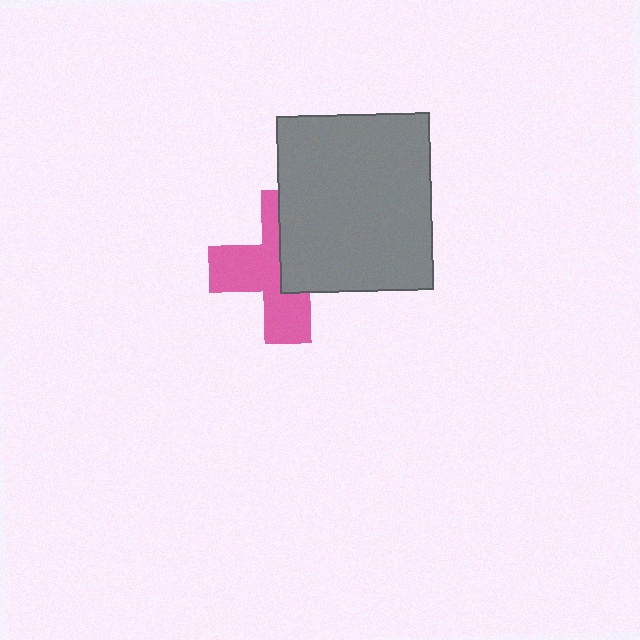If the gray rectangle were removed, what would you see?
You would see the complete pink cross.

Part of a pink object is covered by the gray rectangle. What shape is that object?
It is a cross.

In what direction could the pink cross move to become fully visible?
The pink cross could move left. That would shift it out from behind the gray rectangle entirely.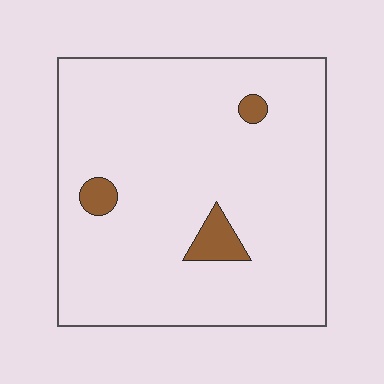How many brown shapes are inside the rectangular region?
3.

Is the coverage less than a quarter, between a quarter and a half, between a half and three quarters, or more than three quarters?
Less than a quarter.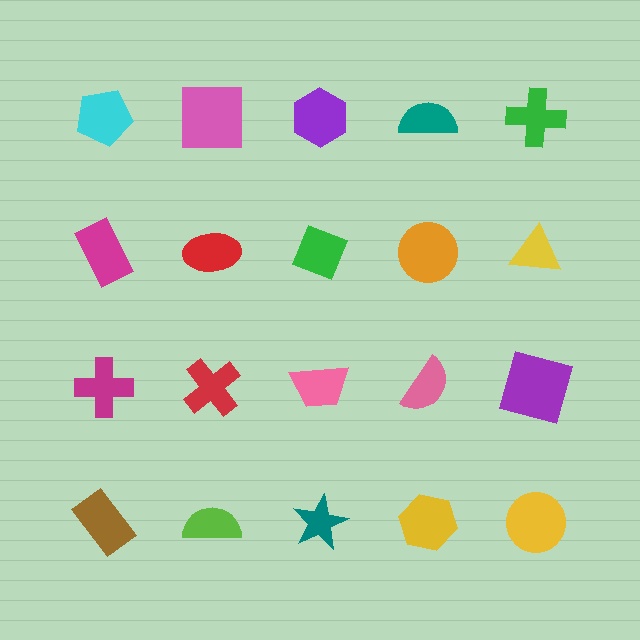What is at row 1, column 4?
A teal semicircle.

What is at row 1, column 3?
A purple hexagon.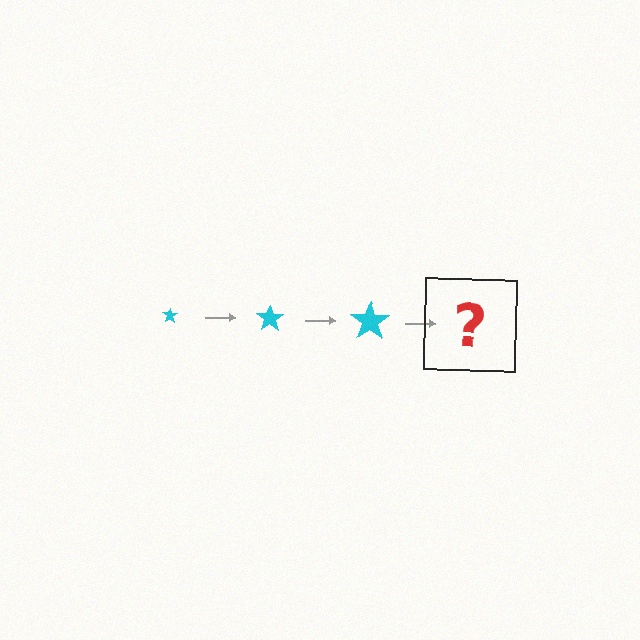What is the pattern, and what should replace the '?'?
The pattern is that the star gets progressively larger each step. The '?' should be a cyan star, larger than the previous one.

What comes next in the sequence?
The next element should be a cyan star, larger than the previous one.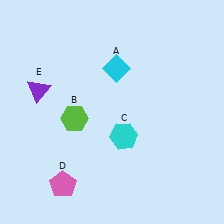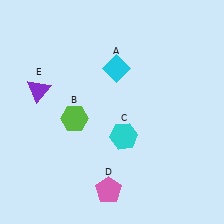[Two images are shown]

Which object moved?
The pink pentagon (D) moved right.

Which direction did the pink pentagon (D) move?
The pink pentagon (D) moved right.